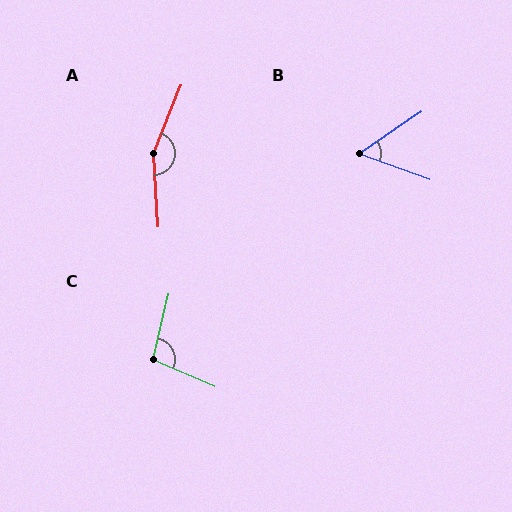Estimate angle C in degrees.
Approximately 99 degrees.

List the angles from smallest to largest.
B (54°), C (99°), A (154°).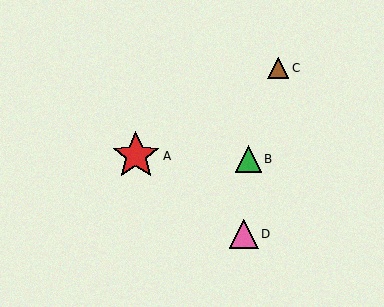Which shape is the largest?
The red star (labeled A) is the largest.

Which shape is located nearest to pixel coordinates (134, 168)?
The red star (labeled A) at (136, 156) is nearest to that location.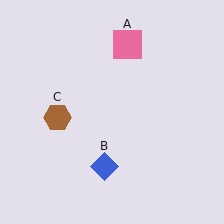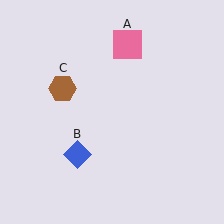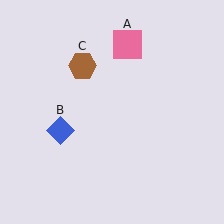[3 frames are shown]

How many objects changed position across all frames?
2 objects changed position: blue diamond (object B), brown hexagon (object C).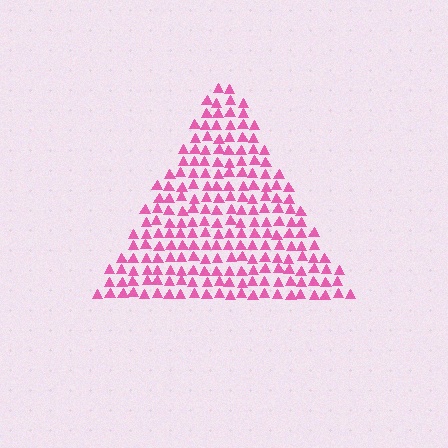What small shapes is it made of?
It is made of small triangles.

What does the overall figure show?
The overall figure shows a triangle.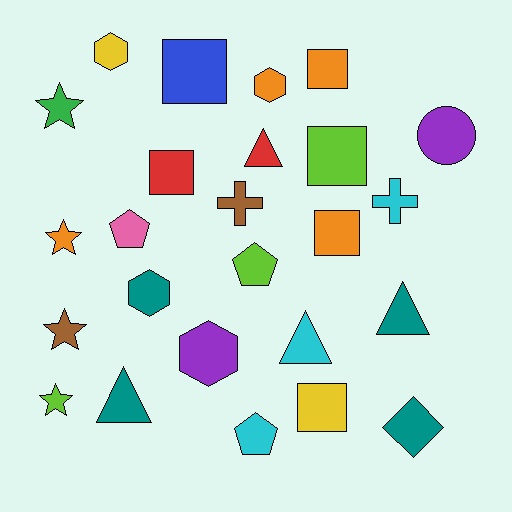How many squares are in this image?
There are 6 squares.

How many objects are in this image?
There are 25 objects.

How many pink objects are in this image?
There is 1 pink object.